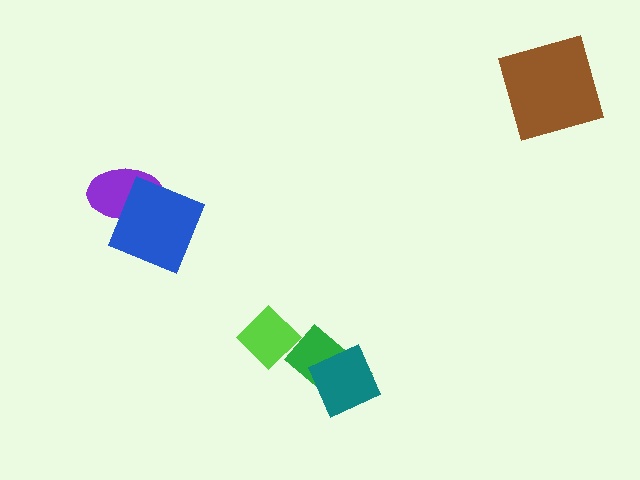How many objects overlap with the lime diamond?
0 objects overlap with the lime diamond.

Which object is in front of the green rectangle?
The teal diamond is in front of the green rectangle.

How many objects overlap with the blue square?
1 object overlaps with the blue square.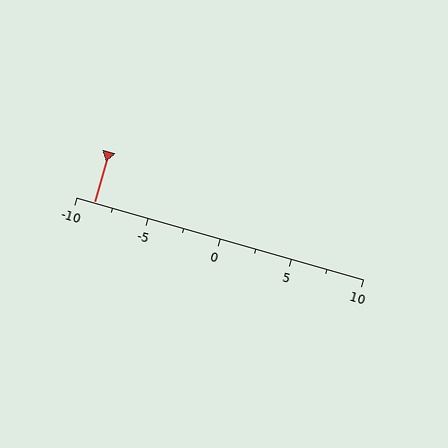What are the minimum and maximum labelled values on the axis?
The axis runs from -10 to 10.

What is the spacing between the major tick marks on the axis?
The major ticks are spaced 5 apart.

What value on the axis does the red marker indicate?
The marker indicates approximately -8.8.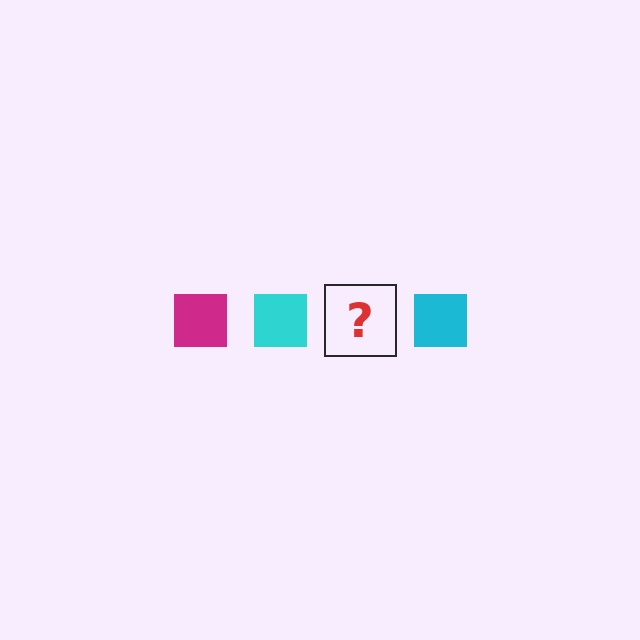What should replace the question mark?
The question mark should be replaced with a magenta square.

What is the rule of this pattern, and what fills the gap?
The rule is that the pattern cycles through magenta, cyan squares. The gap should be filled with a magenta square.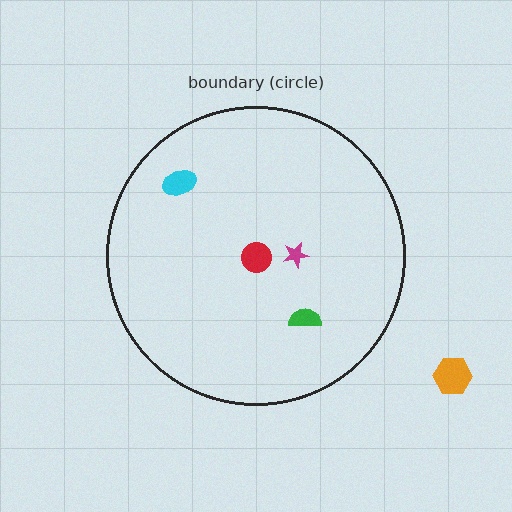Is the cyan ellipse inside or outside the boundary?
Inside.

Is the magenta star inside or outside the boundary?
Inside.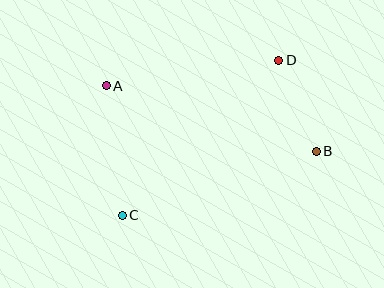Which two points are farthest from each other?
Points C and D are farthest from each other.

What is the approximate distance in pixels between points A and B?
The distance between A and B is approximately 220 pixels.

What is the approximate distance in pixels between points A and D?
The distance between A and D is approximately 174 pixels.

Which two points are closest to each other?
Points B and D are closest to each other.